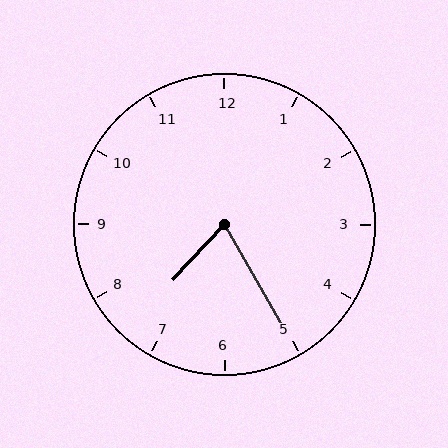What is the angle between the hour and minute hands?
Approximately 72 degrees.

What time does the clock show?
7:25.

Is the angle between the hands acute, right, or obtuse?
It is acute.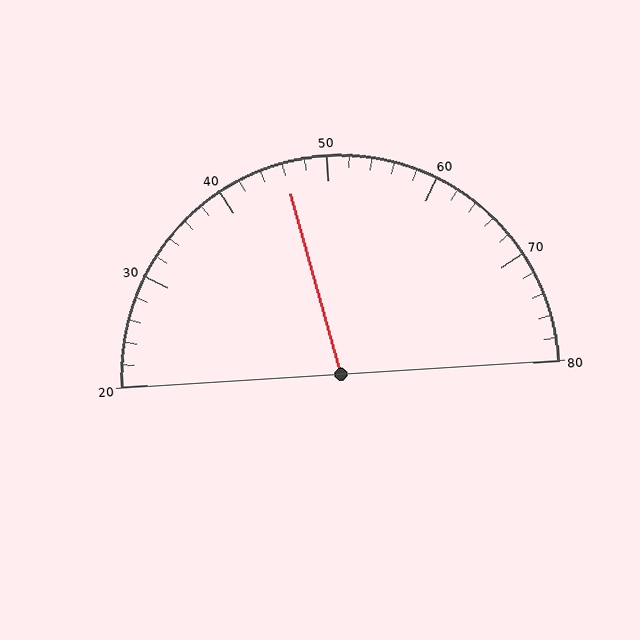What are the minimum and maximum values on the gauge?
The gauge ranges from 20 to 80.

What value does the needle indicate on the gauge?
The needle indicates approximately 46.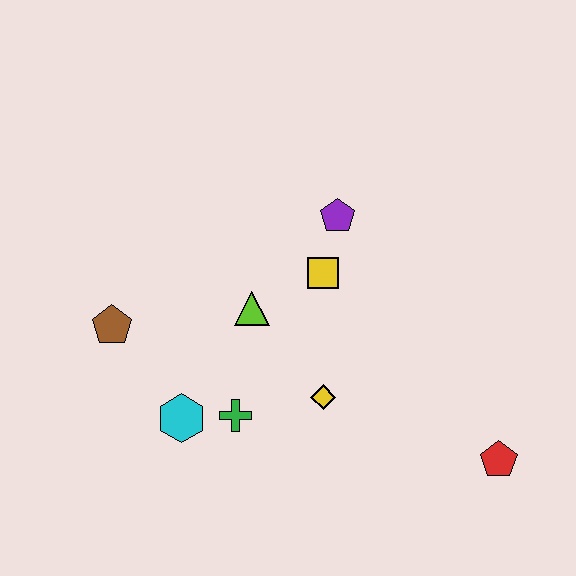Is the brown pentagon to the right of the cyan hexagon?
No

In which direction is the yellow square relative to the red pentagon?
The yellow square is above the red pentagon.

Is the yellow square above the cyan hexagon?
Yes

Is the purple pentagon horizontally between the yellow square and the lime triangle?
No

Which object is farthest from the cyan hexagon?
The red pentagon is farthest from the cyan hexagon.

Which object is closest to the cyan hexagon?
The green cross is closest to the cyan hexagon.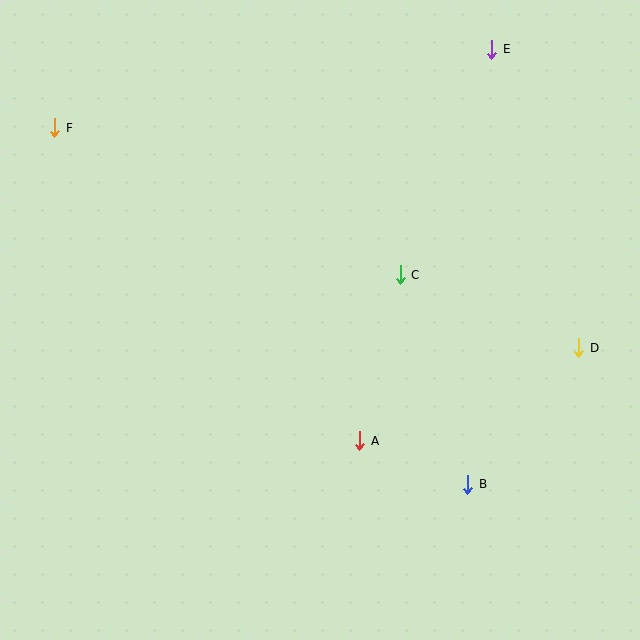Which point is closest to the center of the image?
Point C at (400, 275) is closest to the center.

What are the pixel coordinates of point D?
Point D is at (579, 348).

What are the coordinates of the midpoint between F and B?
The midpoint between F and B is at (261, 306).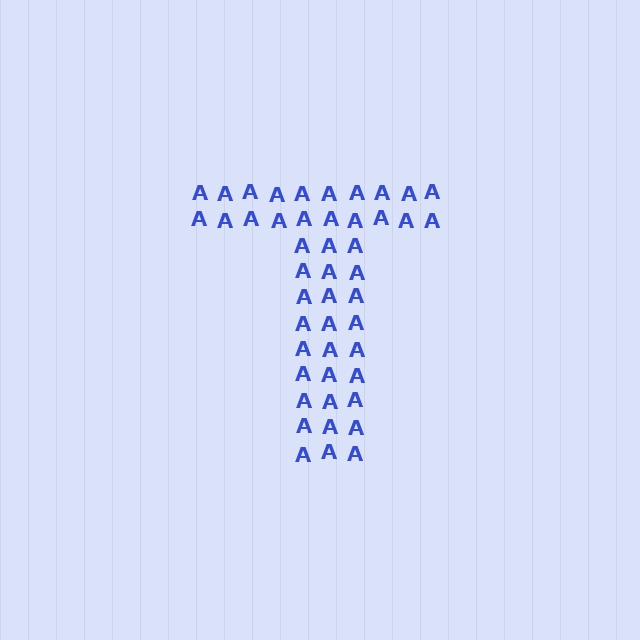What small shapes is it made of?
It is made of small letter A's.